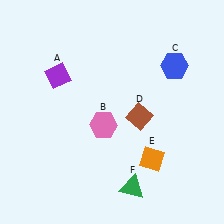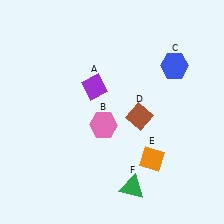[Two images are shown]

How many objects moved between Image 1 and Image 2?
1 object moved between the two images.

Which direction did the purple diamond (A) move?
The purple diamond (A) moved right.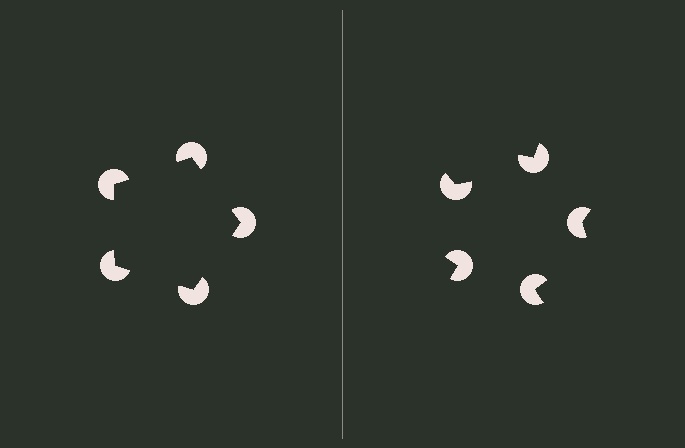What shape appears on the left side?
An illusory pentagon.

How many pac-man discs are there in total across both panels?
10 — 5 on each side.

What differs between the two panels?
The pac-man discs are positioned identically on both sides; only the wedge orientations differ. On the left they align to a pentagon; on the right they are misaligned.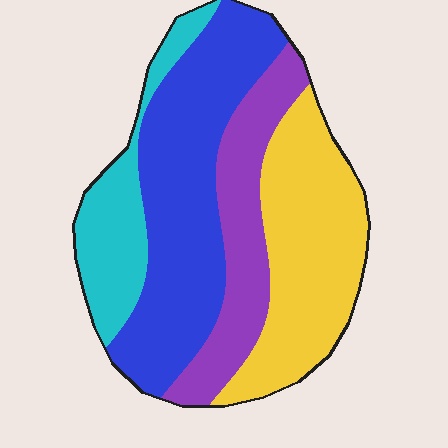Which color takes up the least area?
Cyan, at roughly 15%.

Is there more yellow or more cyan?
Yellow.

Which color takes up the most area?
Blue, at roughly 35%.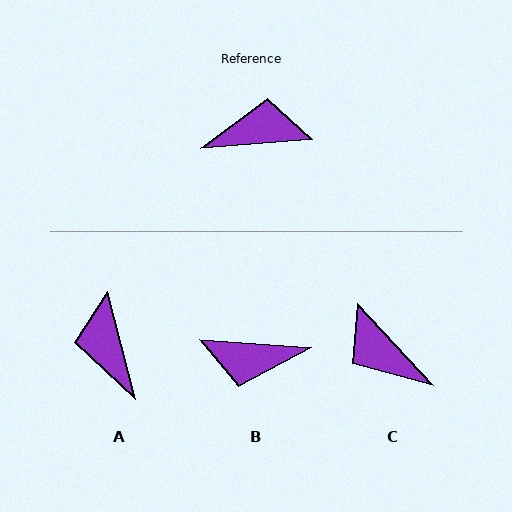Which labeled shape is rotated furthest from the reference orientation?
B, about 171 degrees away.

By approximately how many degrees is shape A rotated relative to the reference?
Approximately 100 degrees counter-clockwise.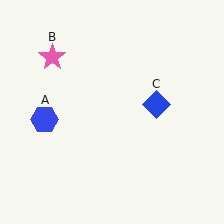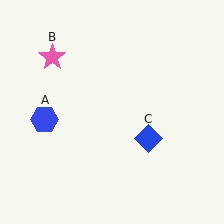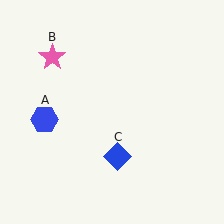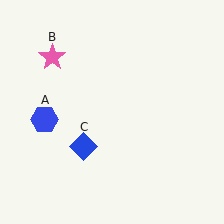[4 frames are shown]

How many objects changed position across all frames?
1 object changed position: blue diamond (object C).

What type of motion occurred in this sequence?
The blue diamond (object C) rotated clockwise around the center of the scene.